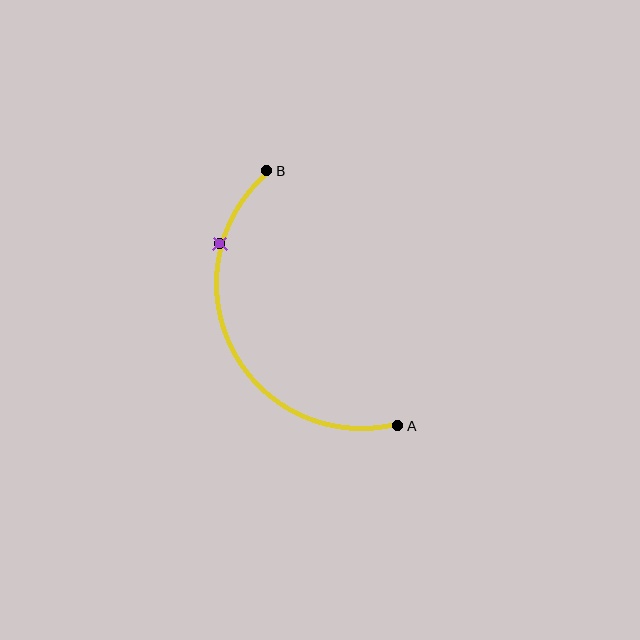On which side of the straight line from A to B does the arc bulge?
The arc bulges to the left of the straight line connecting A and B.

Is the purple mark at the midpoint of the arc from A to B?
No. The purple mark lies on the arc but is closer to endpoint B. The arc midpoint would be at the point on the curve equidistant along the arc from both A and B.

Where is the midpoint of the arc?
The arc midpoint is the point on the curve farthest from the straight line joining A and B. It sits to the left of that line.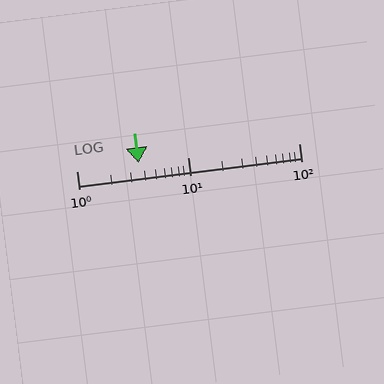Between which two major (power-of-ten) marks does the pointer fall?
The pointer is between 1 and 10.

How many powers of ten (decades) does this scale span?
The scale spans 2 decades, from 1 to 100.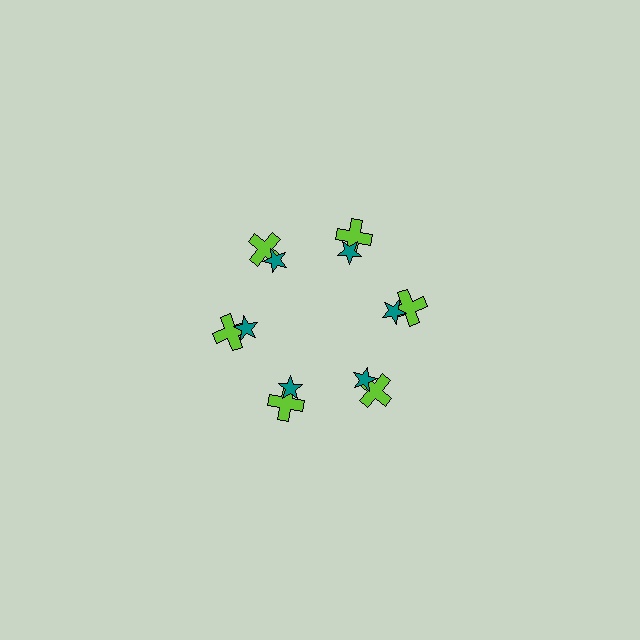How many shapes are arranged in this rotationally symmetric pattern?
There are 12 shapes, arranged in 6 groups of 2.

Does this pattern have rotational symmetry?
Yes, this pattern has 6-fold rotational symmetry. It looks the same after rotating 60 degrees around the center.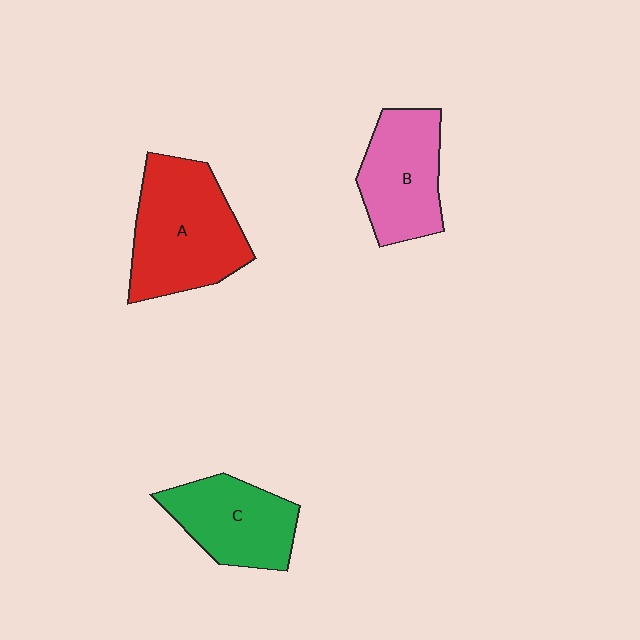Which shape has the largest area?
Shape A (red).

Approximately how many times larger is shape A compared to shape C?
Approximately 1.4 times.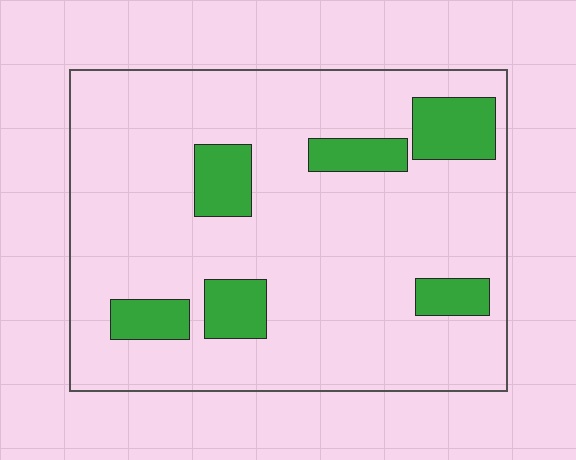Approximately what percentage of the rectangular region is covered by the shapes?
Approximately 15%.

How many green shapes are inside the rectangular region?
6.